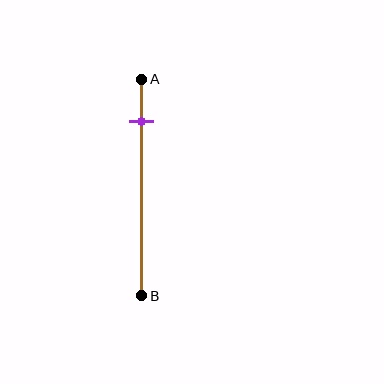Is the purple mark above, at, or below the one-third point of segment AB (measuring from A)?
The purple mark is above the one-third point of segment AB.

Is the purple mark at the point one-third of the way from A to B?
No, the mark is at about 20% from A, not at the 33% one-third point.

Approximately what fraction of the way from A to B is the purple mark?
The purple mark is approximately 20% of the way from A to B.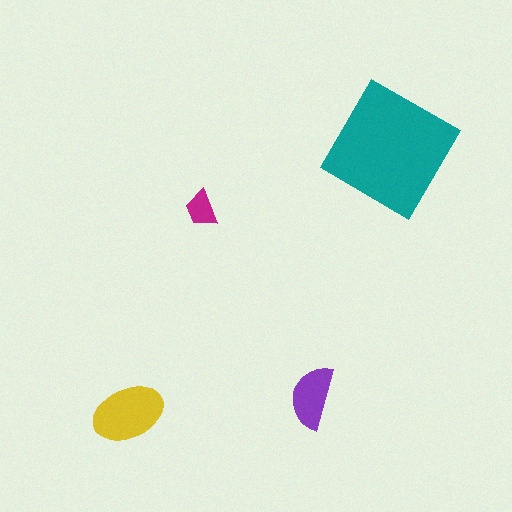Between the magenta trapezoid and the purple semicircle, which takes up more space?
The purple semicircle.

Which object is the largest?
The teal diamond.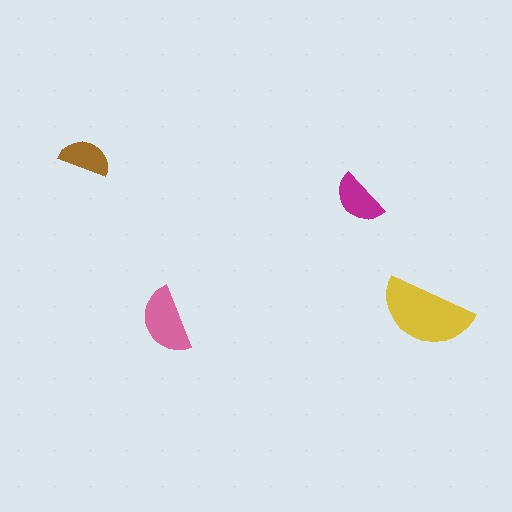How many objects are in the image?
There are 4 objects in the image.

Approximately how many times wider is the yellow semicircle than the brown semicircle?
About 2 times wider.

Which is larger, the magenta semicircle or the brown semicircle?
The magenta one.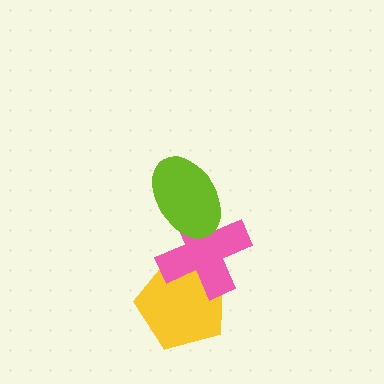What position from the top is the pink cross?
The pink cross is 2nd from the top.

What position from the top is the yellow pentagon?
The yellow pentagon is 3rd from the top.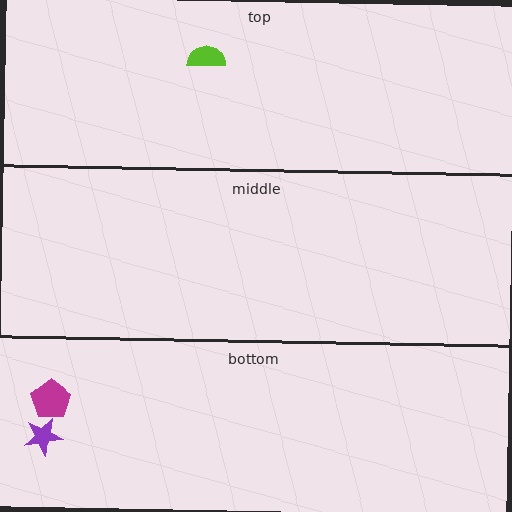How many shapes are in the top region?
1.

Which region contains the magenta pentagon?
The bottom region.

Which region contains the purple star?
The bottom region.